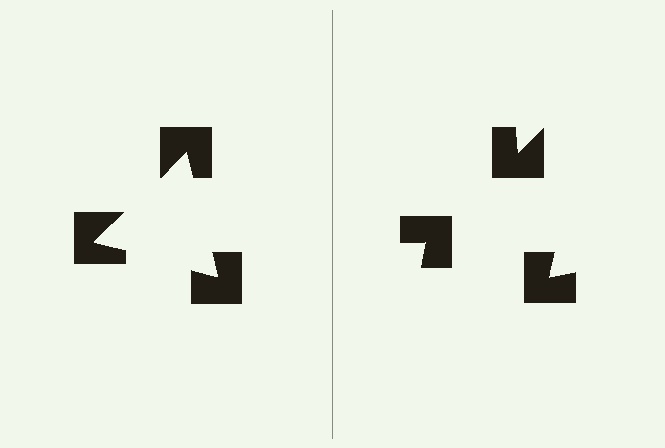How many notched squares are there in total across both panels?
6 — 3 on each side.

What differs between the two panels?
The notched squares are positioned identically on both sides; only the wedge orientations differ. On the left they align to a triangle; on the right they are misaligned.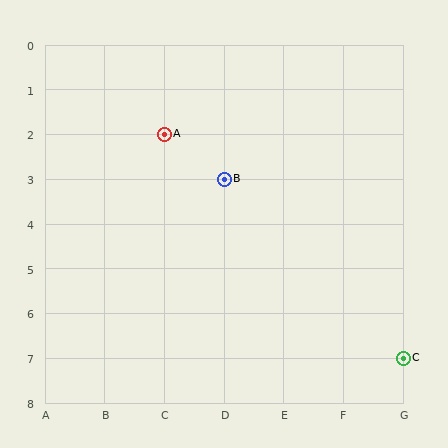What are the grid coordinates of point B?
Point B is at grid coordinates (D, 3).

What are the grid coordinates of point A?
Point A is at grid coordinates (C, 2).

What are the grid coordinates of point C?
Point C is at grid coordinates (G, 7).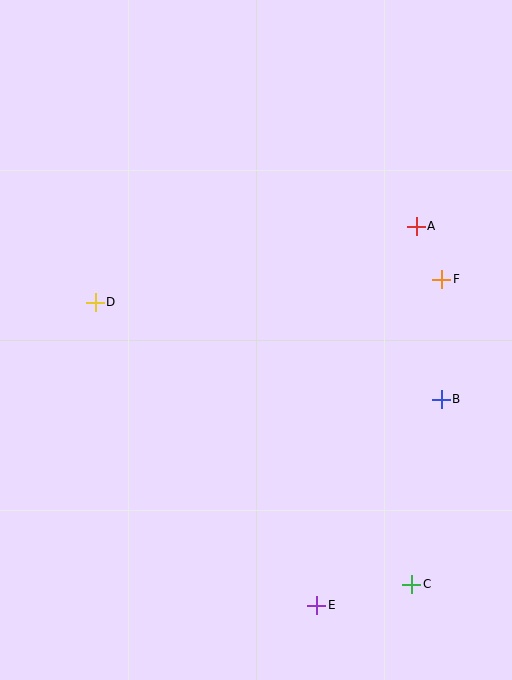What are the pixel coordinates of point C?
Point C is at (412, 584).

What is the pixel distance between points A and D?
The distance between A and D is 330 pixels.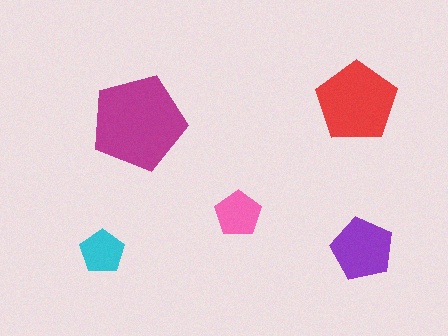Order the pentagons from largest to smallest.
the magenta one, the red one, the purple one, the pink one, the cyan one.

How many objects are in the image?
There are 5 objects in the image.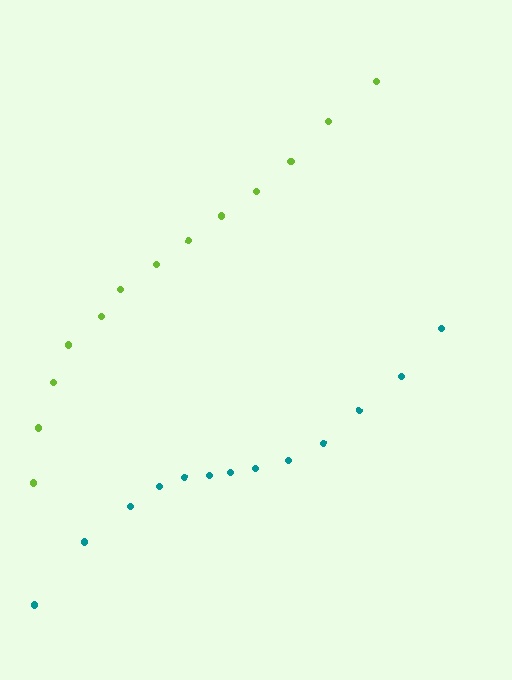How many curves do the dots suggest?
There are 2 distinct paths.